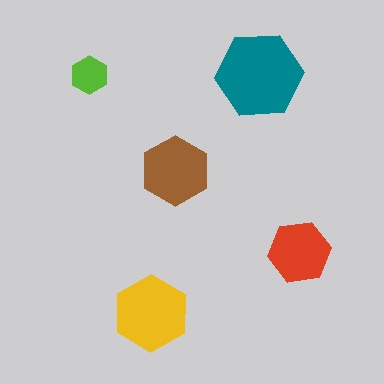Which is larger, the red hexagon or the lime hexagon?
The red one.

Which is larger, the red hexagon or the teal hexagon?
The teal one.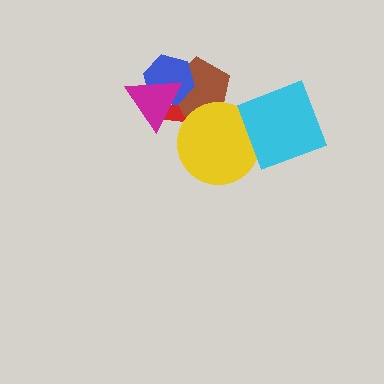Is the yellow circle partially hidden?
Yes, it is partially covered by another shape.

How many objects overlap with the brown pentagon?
4 objects overlap with the brown pentagon.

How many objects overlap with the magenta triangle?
3 objects overlap with the magenta triangle.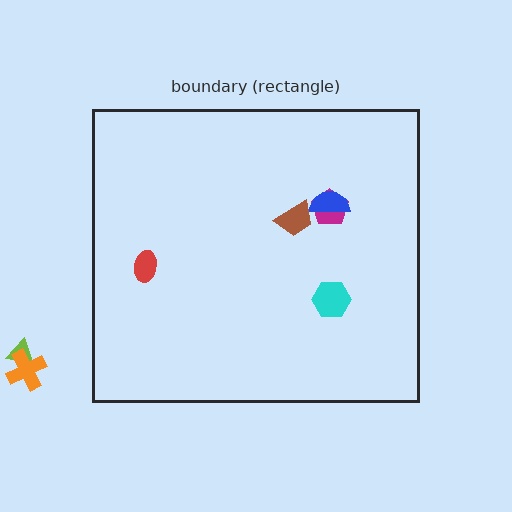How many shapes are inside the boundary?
5 inside, 2 outside.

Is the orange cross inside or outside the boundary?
Outside.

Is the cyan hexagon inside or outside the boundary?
Inside.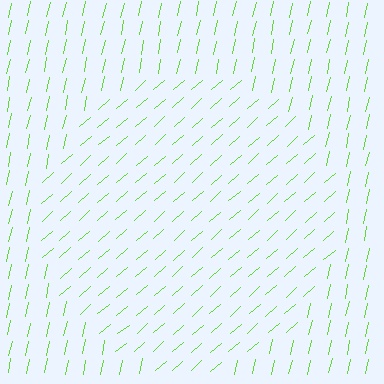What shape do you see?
I see a circle.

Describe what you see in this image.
The image is filled with small lime line segments. A circle region in the image has lines oriented differently from the surrounding lines, creating a visible texture boundary.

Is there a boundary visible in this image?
Yes, there is a texture boundary formed by a change in line orientation.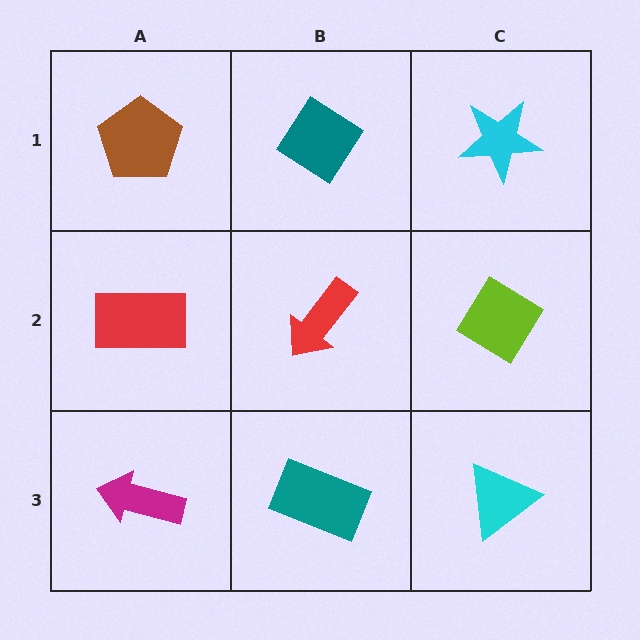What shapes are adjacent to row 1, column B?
A red arrow (row 2, column B), a brown pentagon (row 1, column A), a cyan star (row 1, column C).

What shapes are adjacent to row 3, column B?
A red arrow (row 2, column B), a magenta arrow (row 3, column A), a cyan triangle (row 3, column C).